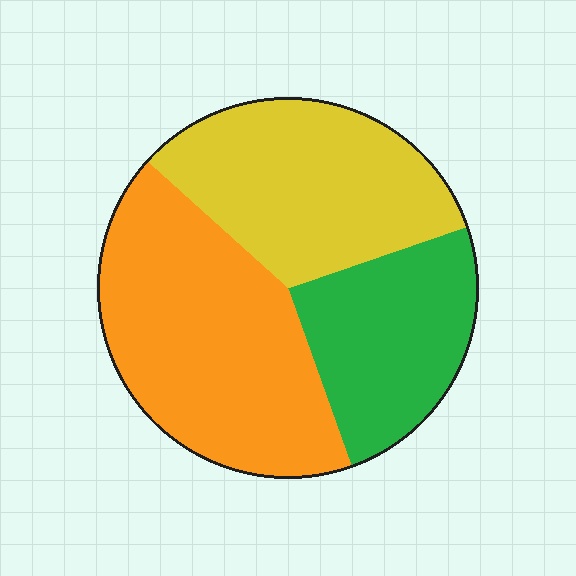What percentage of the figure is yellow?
Yellow covers 33% of the figure.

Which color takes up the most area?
Orange, at roughly 40%.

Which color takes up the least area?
Green, at roughly 25%.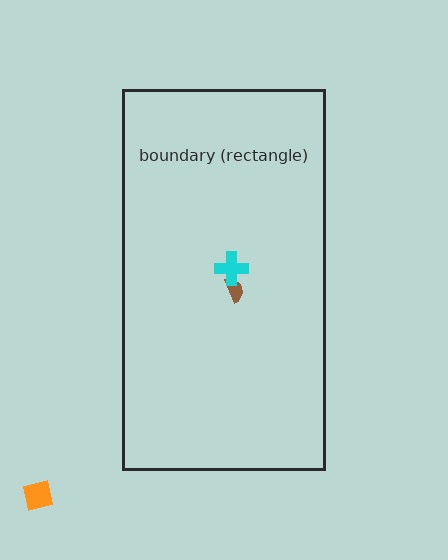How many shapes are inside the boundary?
2 inside, 1 outside.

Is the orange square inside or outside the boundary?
Outside.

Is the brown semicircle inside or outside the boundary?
Inside.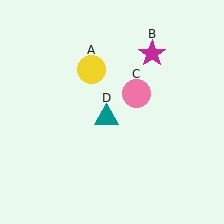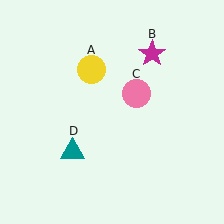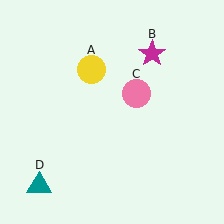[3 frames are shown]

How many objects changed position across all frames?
1 object changed position: teal triangle (object D).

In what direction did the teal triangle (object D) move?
The teal triangle (object D) moved down and to the left.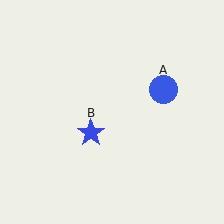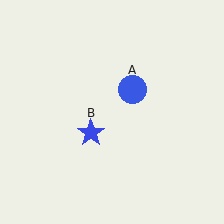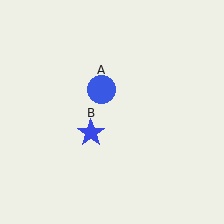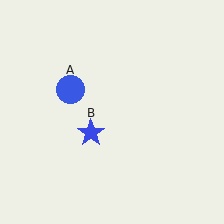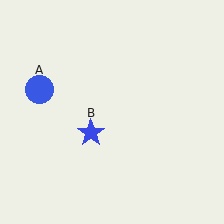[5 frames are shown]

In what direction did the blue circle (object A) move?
The blue circle (object A) moved left.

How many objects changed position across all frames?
1 object changed position: blue circle (object A).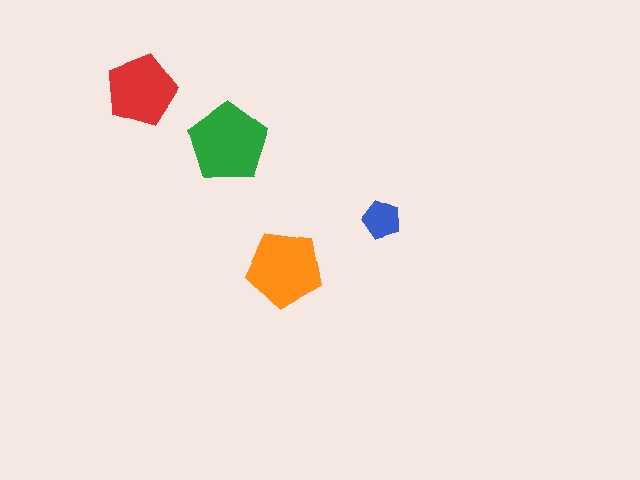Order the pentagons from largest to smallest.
the green one, the orange one, the red one, the blue one.